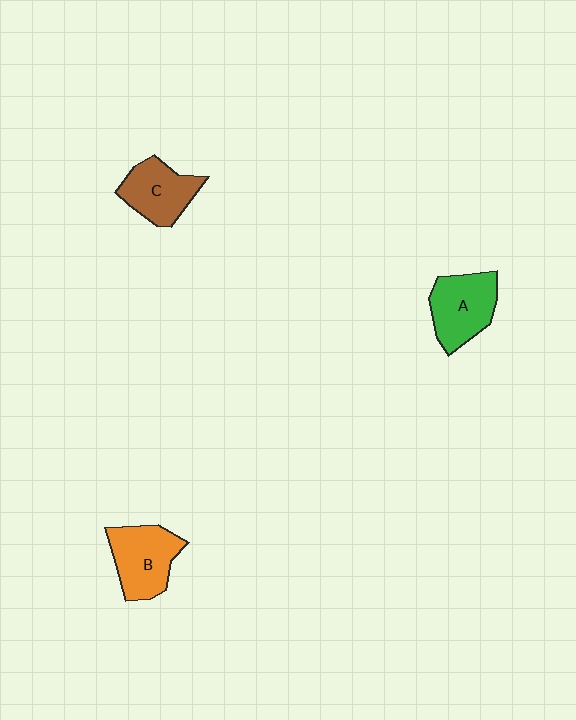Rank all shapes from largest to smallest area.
From largest to smallest: B (orange), A (green), C (brown).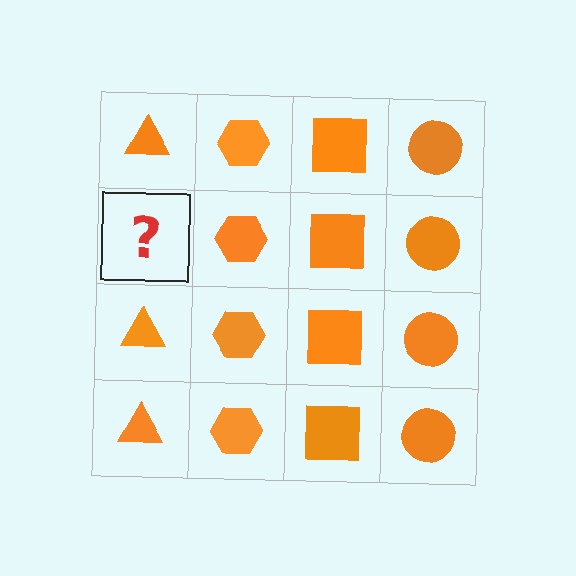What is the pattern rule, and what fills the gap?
The rule is that each column has a consistent shape. The gap should be filled with an orange triangle.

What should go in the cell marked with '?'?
The missing cell should contain an orange triangle.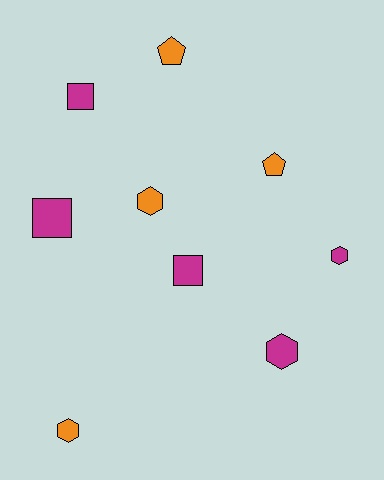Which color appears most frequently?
Magenta, with 5 objects.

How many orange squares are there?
There are no orange squares.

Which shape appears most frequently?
Hexagon, with 4 objects.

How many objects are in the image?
There are 9 objects.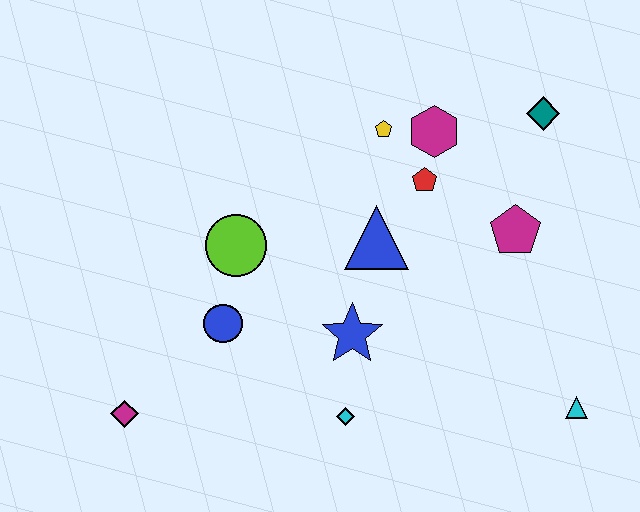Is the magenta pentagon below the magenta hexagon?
Yes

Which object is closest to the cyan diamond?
The blue star is closest to the cyan diamond.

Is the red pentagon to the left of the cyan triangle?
Yes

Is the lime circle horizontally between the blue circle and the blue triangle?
Yes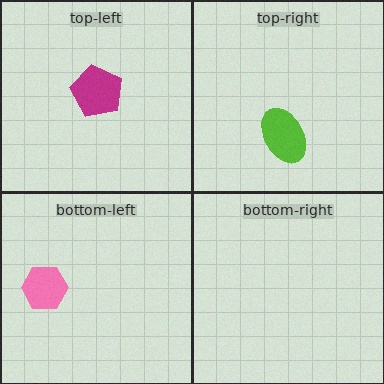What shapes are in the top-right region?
The lime ellipse.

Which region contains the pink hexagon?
The bottom-left region.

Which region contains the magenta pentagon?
The top-left region.